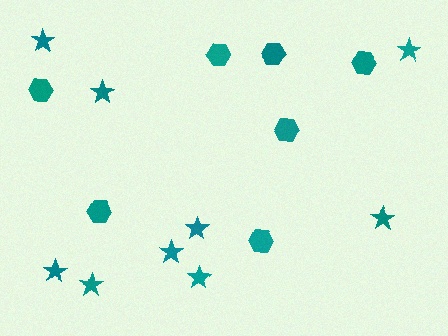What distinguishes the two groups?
There are 2 groups: one group of stars (9) and one group of hexagons (7).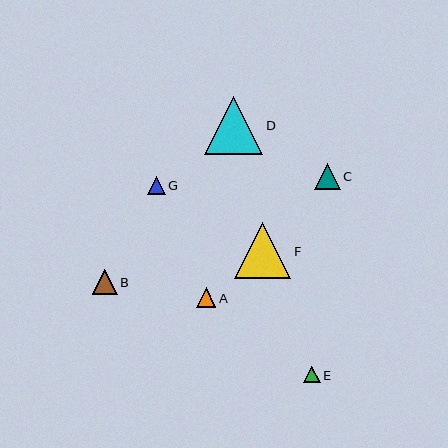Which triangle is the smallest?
Triangle E is the smallest with a size of approximately 17 pixels.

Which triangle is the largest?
Triangle D is the largest with a size of approximately 58 pixels.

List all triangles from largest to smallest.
From largest to smallest: D, F, C, B, A, G, E.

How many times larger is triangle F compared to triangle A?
Triangle F is approximately 2.8 times the size of triangle A.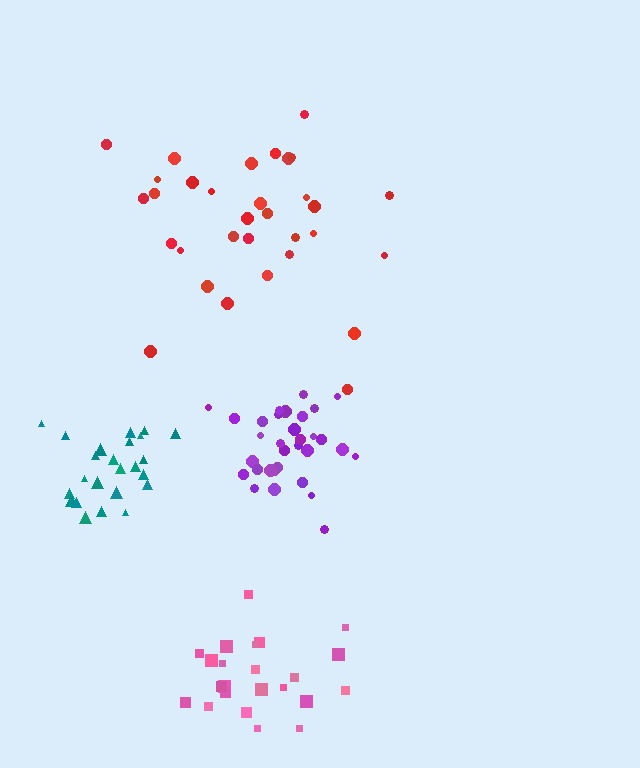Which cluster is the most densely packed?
Teal.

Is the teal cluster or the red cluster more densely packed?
Teal.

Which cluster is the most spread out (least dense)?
Red.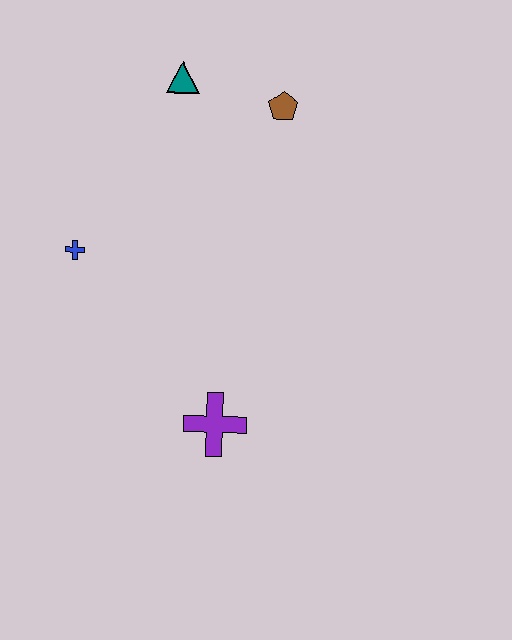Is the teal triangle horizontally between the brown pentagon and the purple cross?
No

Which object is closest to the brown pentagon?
The teal triangle is closest to the brown pentagon.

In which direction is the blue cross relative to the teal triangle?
The blue cross is below the teal triangle.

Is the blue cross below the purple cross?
No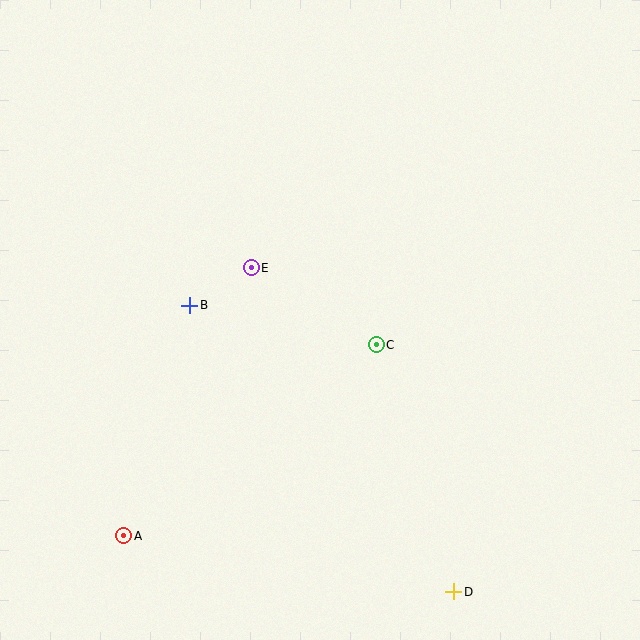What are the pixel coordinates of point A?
Point A is at (124, 536).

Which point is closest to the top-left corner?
Point B is closest to the top-left corner.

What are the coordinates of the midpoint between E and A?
The midpoint between E and A is at (188, 402).